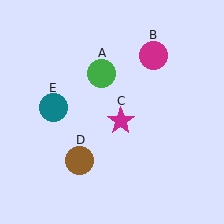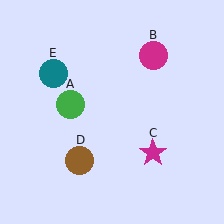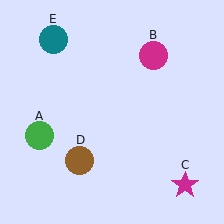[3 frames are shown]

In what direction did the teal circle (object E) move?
The teal circle (object E) moved up.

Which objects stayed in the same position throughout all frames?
Magenta circle (object B) and brown circle (object D) remained stationary.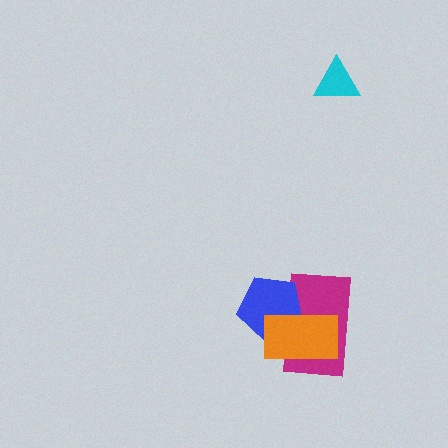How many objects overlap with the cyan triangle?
0 objects overlap with the cyan triangle.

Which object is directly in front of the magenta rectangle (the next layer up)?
The blue pentagon is directly in front of the magenta rectangle.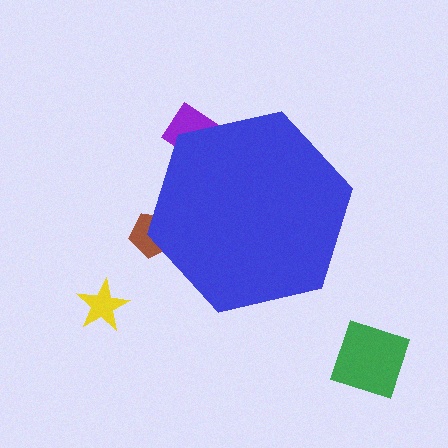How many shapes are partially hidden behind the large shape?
2 shapes are partially hidden.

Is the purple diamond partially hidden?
Yes, the purple diamond is partially hidden behind the blue hexagon.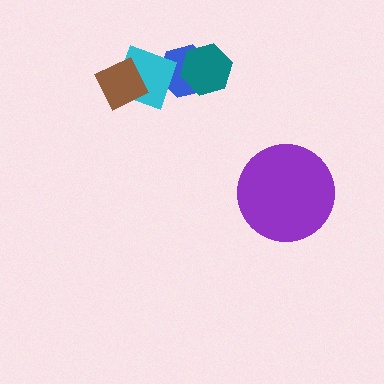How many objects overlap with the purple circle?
0 objects overlap with the purple circle.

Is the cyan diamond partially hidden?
Yes, it is partially covered by another shape.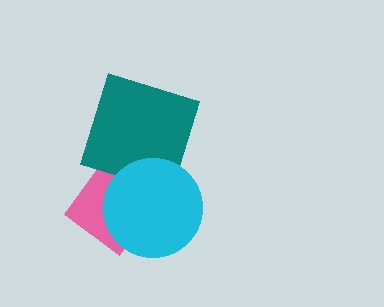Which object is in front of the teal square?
The cyan circle is in front of the teal square.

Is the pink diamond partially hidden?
Yes, it is partially covered by another shape.